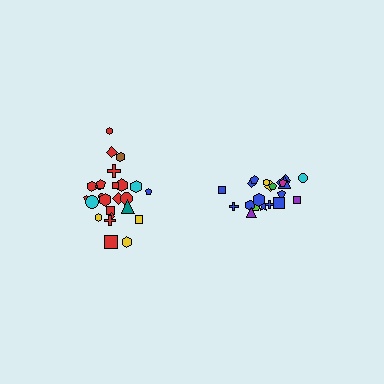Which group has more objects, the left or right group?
The left group.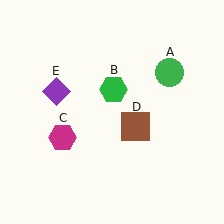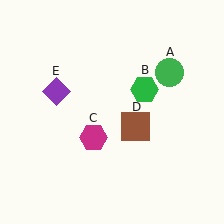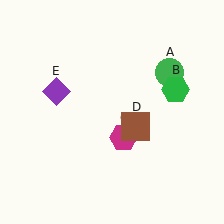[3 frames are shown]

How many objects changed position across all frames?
2 objects changed position: green hexagon (object B), magenta hexagon (object C).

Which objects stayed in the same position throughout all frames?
Green circle (object A) and brown square (object D) and purple diamond (object E) remained stationary.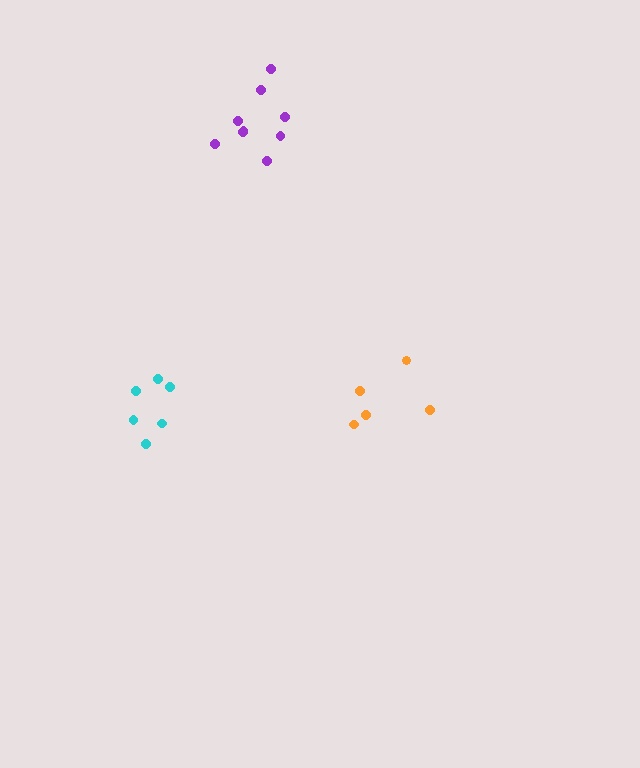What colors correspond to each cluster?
The clusters are colored: orange, cyan, purple.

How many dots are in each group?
Group 1: 5 dots, Group 2: 6 dots, Group 3: 9 dots (20 total).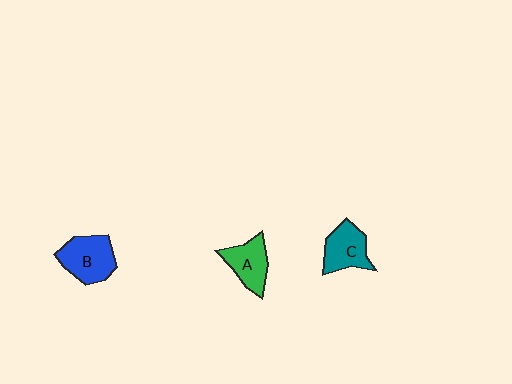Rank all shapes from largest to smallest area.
From largest to smallest: B (blue), C (teal), A (green).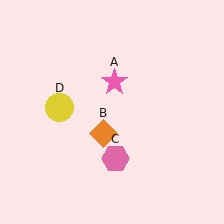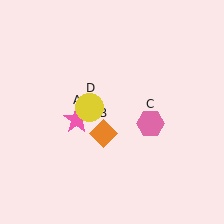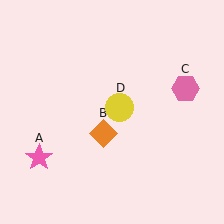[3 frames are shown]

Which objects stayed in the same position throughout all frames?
Orange diamond (object B) remained stationary.